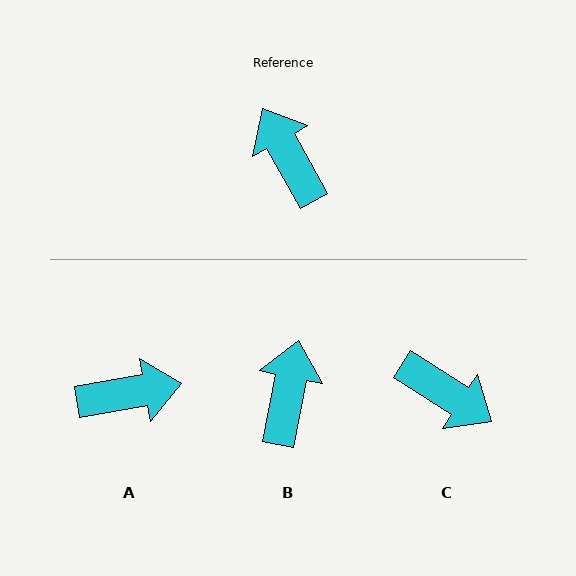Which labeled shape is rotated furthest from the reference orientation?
C, about 152 degrees away.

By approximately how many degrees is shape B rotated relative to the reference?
Approximately 41 degrees clockwise.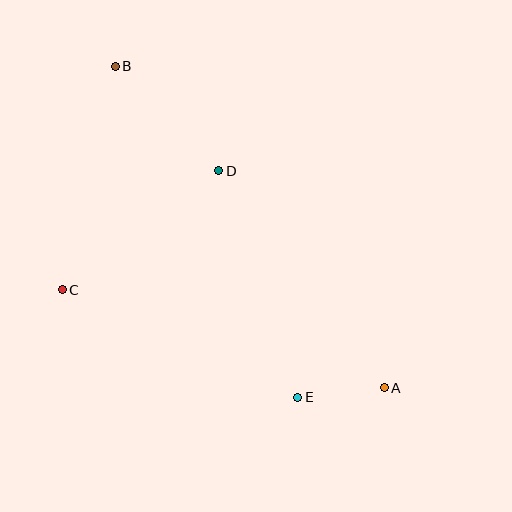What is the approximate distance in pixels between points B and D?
The distance between B and D is approximately 147 pixels.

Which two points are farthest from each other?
Points A and B are farthest from each other.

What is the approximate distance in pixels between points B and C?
The distance between B and C is approximately 230 pixels.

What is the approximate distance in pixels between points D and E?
The distance between D and E is approximately 240 pixels.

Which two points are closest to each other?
Points A and E are closest to each other.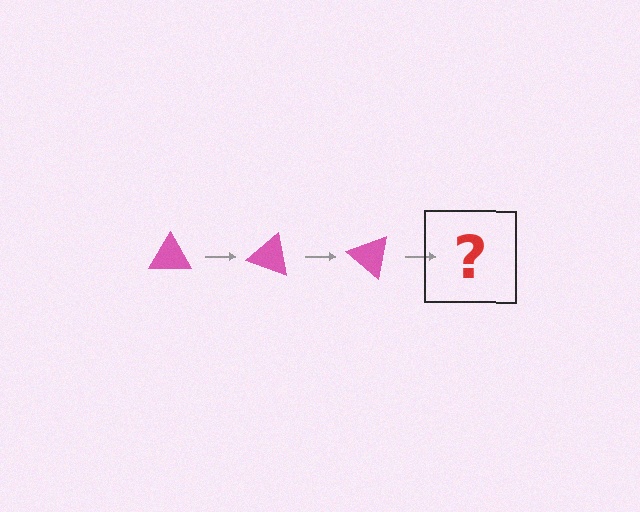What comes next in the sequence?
The next element should be a pink triangle rotated 60 degrees.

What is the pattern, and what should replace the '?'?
The pattern is that the triangle rotates 20 degrees each step. The '?' should be a pink triangle rotated 60 degrees.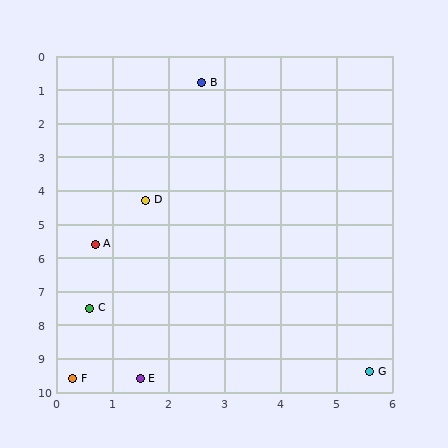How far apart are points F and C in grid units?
Points F and C are about 2.1 grid units apart.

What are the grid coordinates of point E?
Point E is at approximately (1.5, 9.6).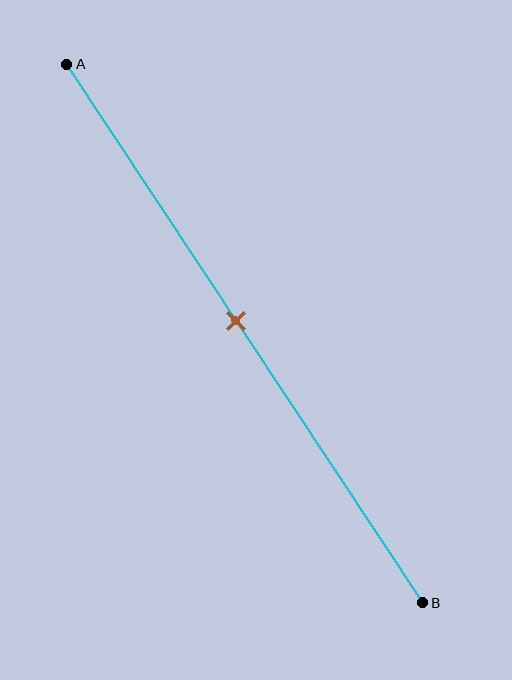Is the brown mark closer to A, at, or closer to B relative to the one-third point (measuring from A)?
The brown mark is closer to point B than the one-third point of segment AB.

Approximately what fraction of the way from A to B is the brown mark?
The brown mark is approximately 50% of the way from A to B.